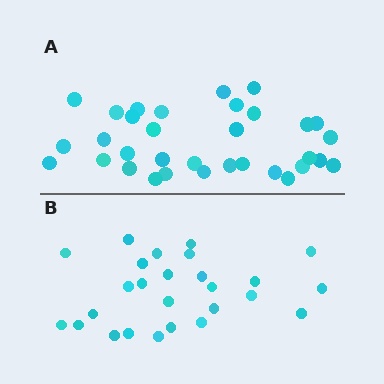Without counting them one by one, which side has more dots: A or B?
Region A (the top region) has more dots.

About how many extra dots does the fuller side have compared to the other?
Region A has roughly 8 or so more dots than region B.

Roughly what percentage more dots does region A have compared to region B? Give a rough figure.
About 25% more.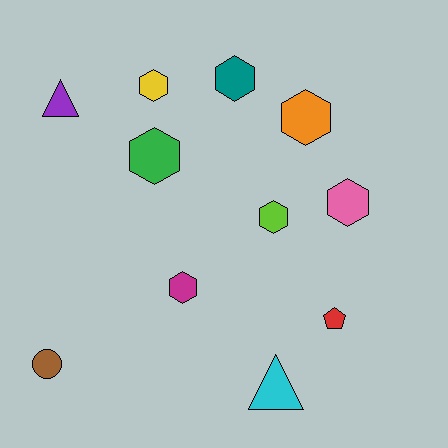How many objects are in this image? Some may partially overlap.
There are 11 objects.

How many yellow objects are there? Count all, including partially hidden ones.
There is 1 yellow object.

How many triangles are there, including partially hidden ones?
There are 2 triangles.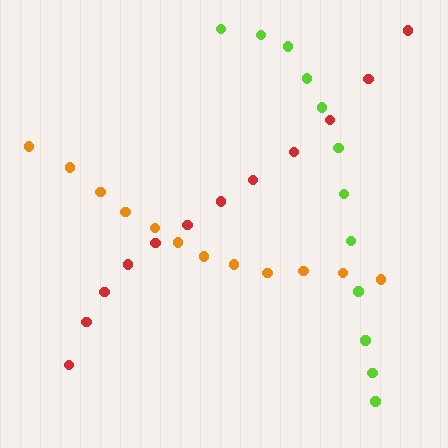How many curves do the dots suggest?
There are 3 distinct paths.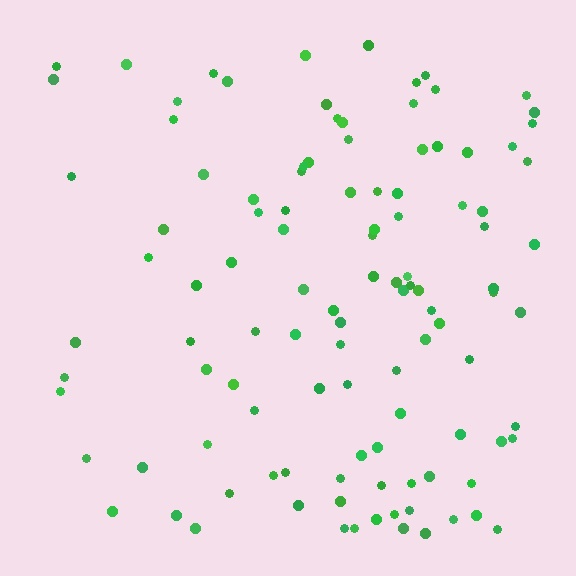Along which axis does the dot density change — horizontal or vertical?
Horizontal.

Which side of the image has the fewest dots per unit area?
The left.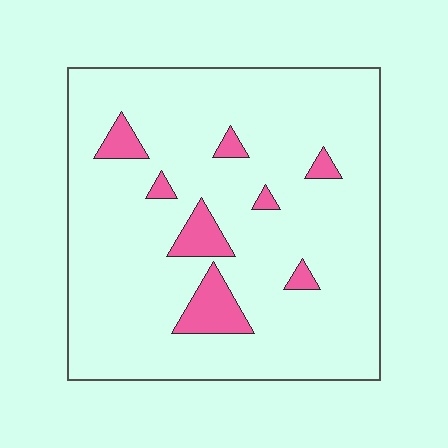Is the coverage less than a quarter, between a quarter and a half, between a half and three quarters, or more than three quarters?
Less than a quarter.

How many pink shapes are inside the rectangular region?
8.